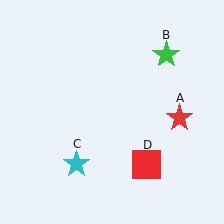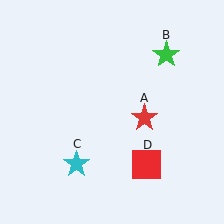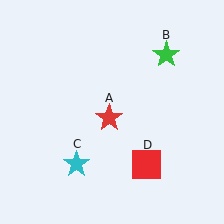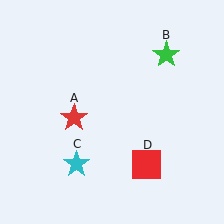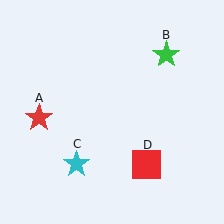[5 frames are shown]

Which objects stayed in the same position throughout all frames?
Green star (object B) and cyan star (object C) and red square (object D) remained stationary.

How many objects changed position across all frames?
1 object changed position: red star (object A).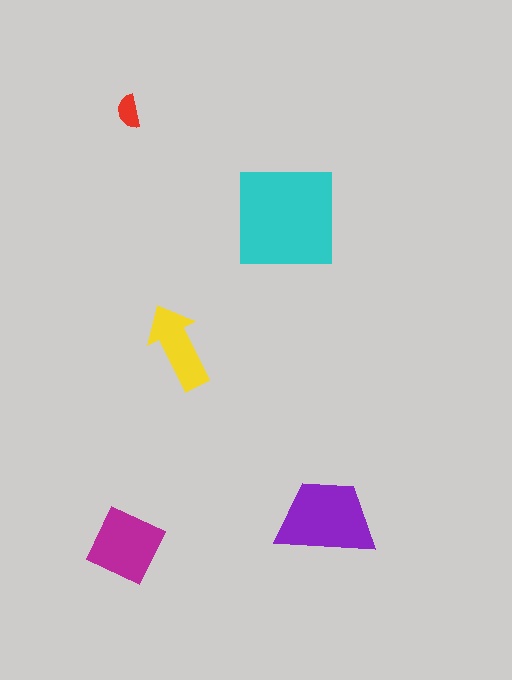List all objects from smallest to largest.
The red semicircle, the yellow arrow, the magenta diamond, the purple trapezoid, the cyan square.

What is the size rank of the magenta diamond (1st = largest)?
3rd.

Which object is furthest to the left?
The magenta diamond is leftmost.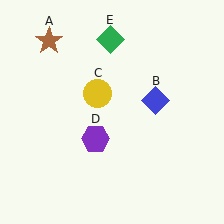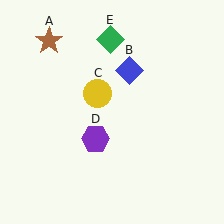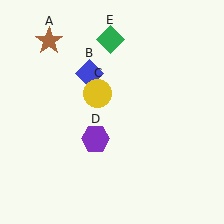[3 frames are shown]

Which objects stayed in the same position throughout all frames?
Brown star (object A) and yellow circle (object C) and purple hexagon (object D) and green diamond (object E) remained stationary.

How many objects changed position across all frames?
1 object changed position: blue diamond (object B).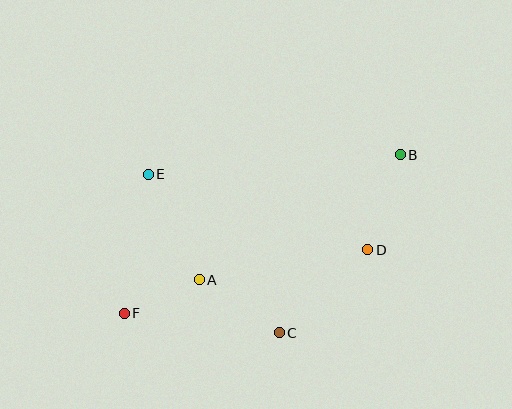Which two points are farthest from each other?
Points B and F are farthest from each other.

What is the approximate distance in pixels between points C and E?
The distance between C and E is approximately 206 pixels.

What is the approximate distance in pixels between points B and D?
The distance between B and D is approximately 101 pixels.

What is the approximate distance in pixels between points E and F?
The distance between E and F is approximately 141 pixels.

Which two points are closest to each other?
Points A and F are closest to each other.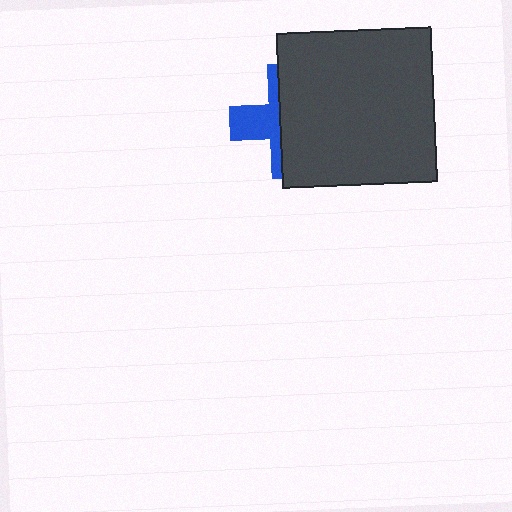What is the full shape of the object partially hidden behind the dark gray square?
The partially hidden object is a blue cross.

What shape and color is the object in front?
The object in front is a dark gray square.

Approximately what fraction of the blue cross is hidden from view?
Roughly 62% of the blue cross is hidden behind the dark gray square.